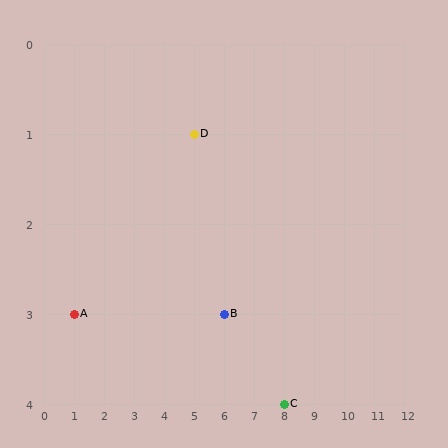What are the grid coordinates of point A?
Point A is at grid coordinates (1, 3).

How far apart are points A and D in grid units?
Points A and D are 4 columns and 2 rows apart (about 4.5 grid units diagonally).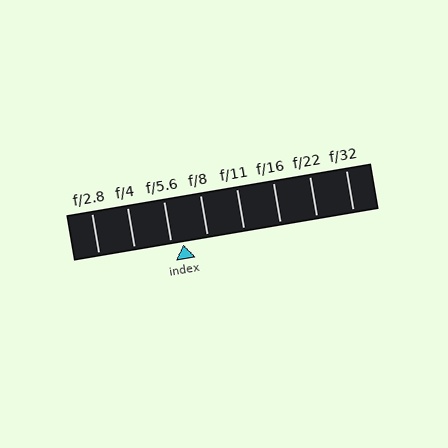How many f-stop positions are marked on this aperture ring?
There are 8 f-stop positions marked.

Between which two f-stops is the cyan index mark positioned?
The index mark is between f/5.6 and f/8.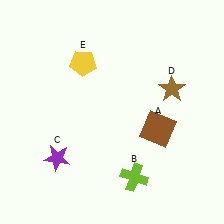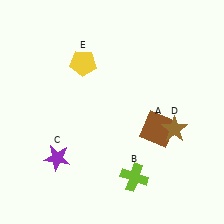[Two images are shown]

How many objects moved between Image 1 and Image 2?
1 object moved between the two images.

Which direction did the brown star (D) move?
The brown star (D) moved down.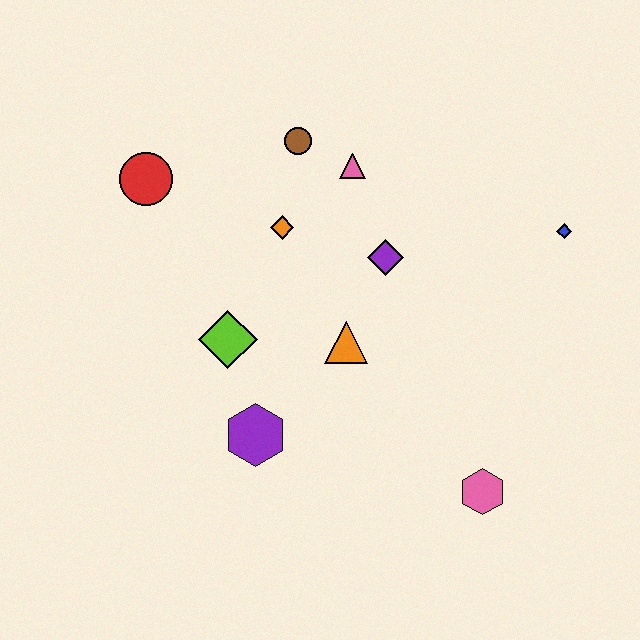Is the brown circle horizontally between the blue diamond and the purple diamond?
No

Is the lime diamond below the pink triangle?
Yes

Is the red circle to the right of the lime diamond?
No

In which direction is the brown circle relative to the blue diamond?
The brown circle is to the left of the blue diamond.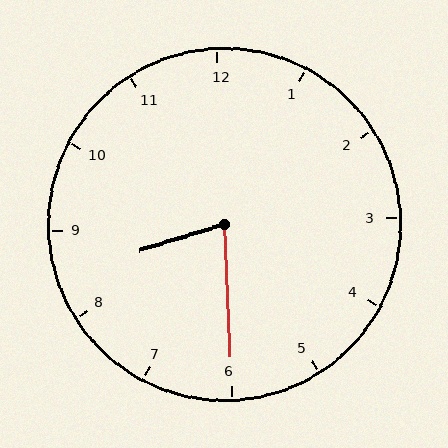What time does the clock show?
8:30.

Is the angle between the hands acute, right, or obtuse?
It is acute.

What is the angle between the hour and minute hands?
Approximately 75 degrees.